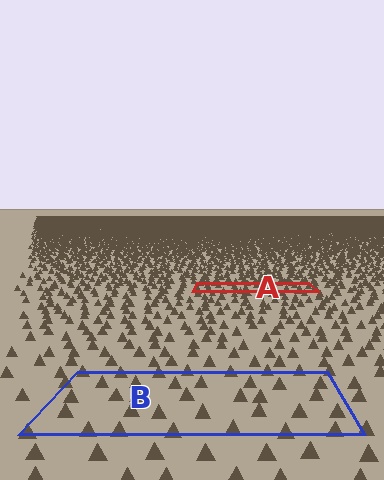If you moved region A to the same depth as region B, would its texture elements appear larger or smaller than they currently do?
They would appear larger. At a closer depth, the same texture elements are projected at a bigger on-screen size.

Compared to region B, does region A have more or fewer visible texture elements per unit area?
Region A has more texture elements per unit area — they are packed more densely because it is farther away.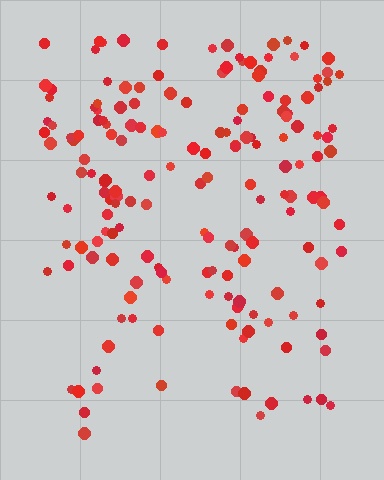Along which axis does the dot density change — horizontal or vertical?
Vertical.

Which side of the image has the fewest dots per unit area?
The bottom.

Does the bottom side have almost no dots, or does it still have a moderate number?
Still a moderate number, just noticeably fewer than the top.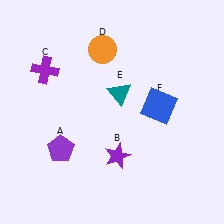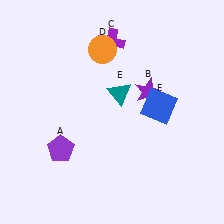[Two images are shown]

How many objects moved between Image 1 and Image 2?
2 objects moved between the two images.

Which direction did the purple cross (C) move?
The purple cross (C) moved right.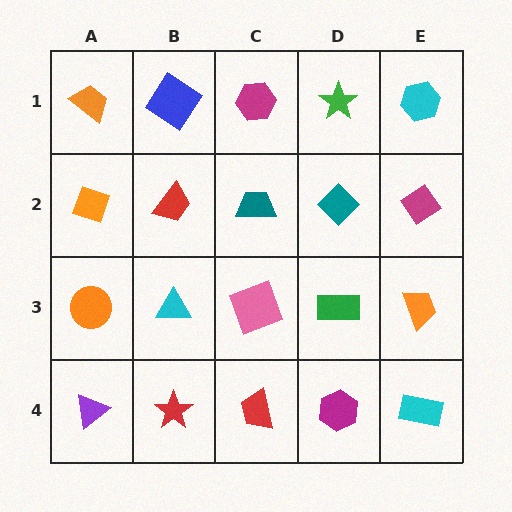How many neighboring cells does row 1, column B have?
3.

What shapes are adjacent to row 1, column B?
A red trapezoid (row 2, column B), an orange trapezoid (row 1, column A), a magenta hexagon (row 1, column C).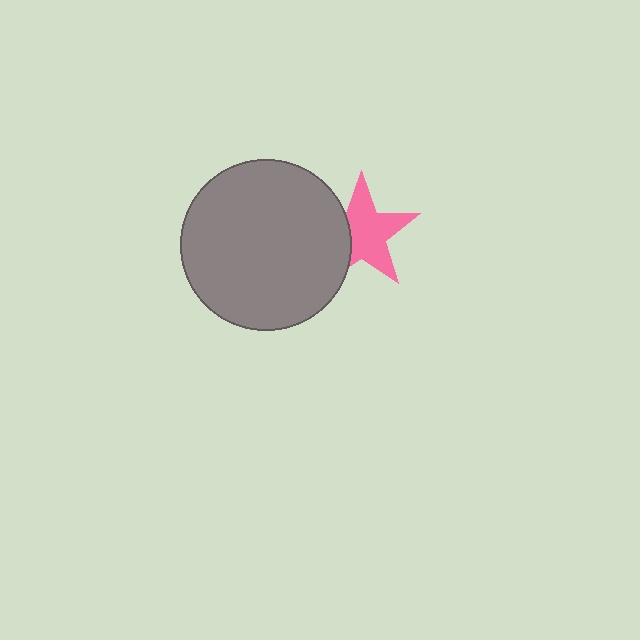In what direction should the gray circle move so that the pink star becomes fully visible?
The gray circle should move left. That is the shortest direction to clear the overlap and leave the pink star fully visible.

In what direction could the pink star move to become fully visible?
The pink star could move right. That would shift it out from behind the gray circle entirely.